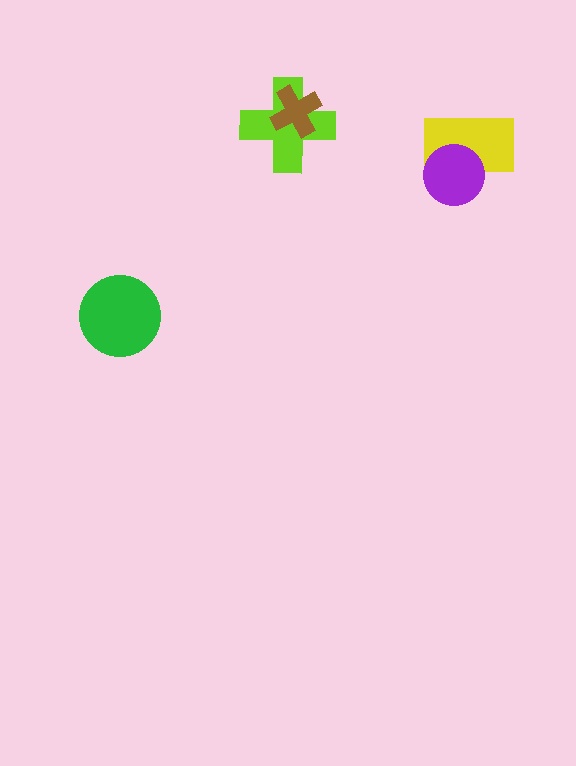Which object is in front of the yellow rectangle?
The purple circle is in front of the yellow rectangle.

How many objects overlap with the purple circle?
1 object overlaps with the purple circle.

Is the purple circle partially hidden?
No, no other shape covers it.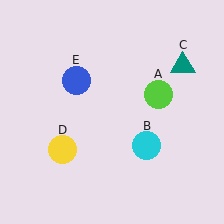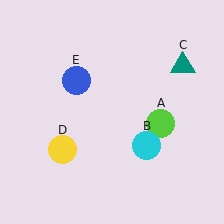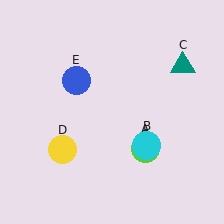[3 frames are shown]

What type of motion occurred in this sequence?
The lime circle (object A) rotated clockwise around the center of the scene.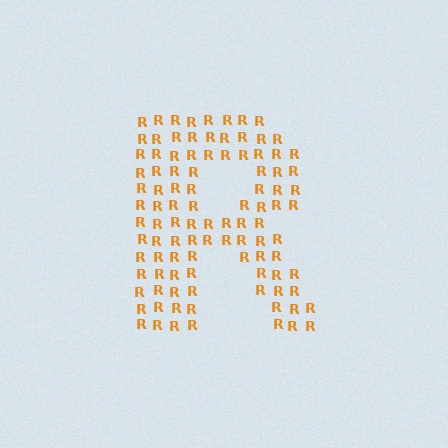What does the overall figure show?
The overall figure shows the letter R.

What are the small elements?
The small elements are letter R's.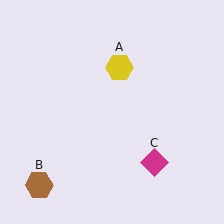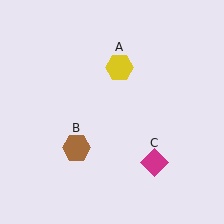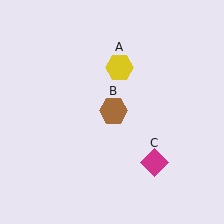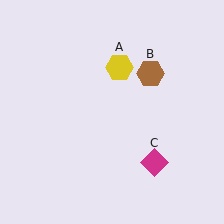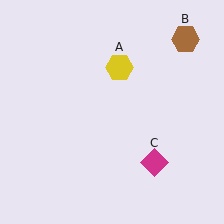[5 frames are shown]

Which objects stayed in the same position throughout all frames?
Yellow hexagon (object A) and magenta diamond (object C) remained stationary.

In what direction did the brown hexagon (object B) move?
The brown hexagon (object B) moved up and to the right.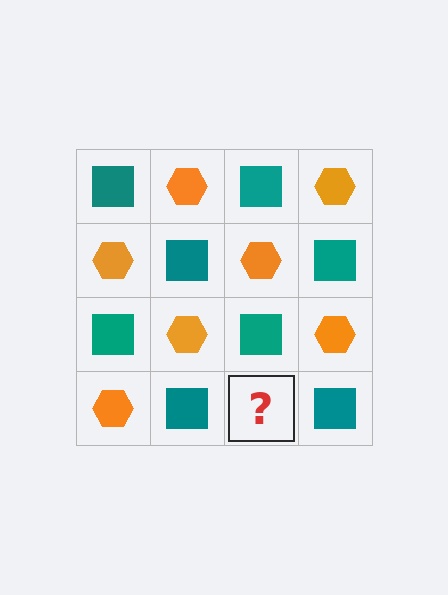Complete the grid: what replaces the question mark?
The question mark should be replaced with an orange hexagon.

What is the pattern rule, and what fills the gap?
The rule is that it alternates teal square and orange hexagon in a checkerboard pattern. The gap should be filled with an orange hexagon.